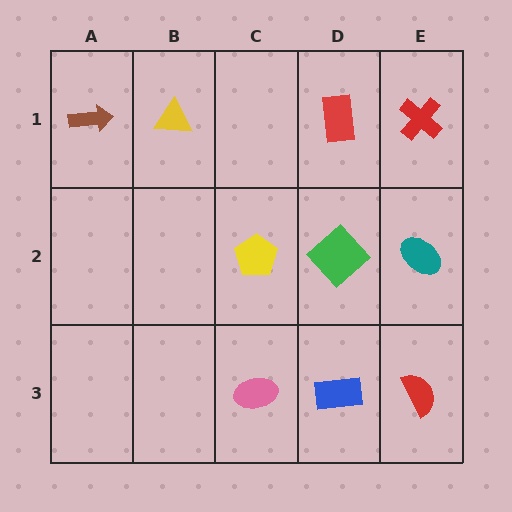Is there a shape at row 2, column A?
No, that cell is empty.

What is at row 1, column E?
A red cross.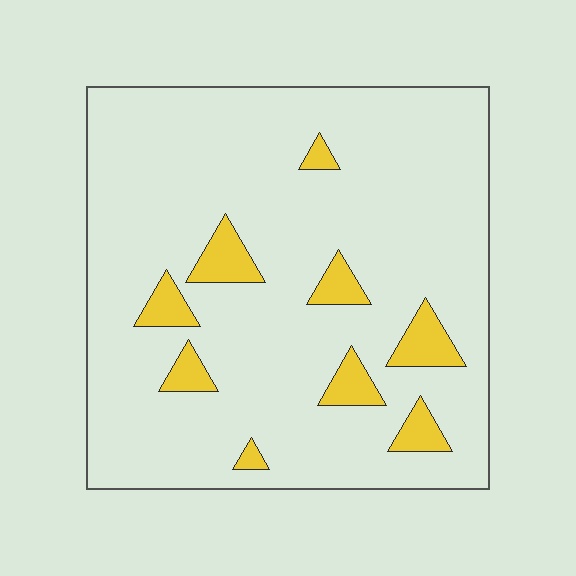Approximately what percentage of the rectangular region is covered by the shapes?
Approximately 10%.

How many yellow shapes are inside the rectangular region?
9.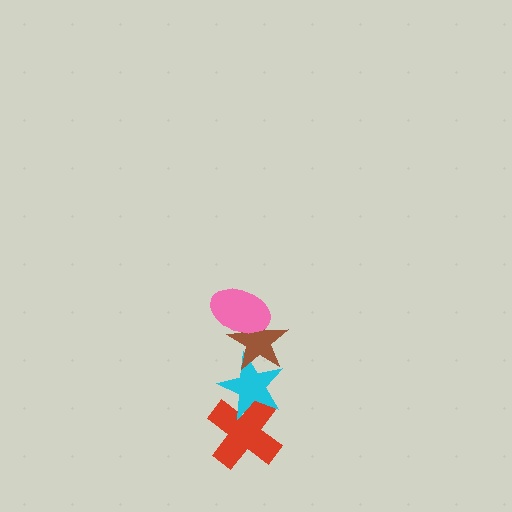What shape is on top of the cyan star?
The brown star is on top of the cyan star.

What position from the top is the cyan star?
The cyan star is 3rd from the top.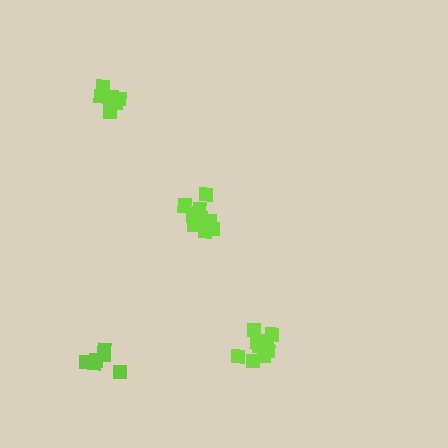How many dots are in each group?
Group 1: 11 dots, Group 2: 11 dots, Group 3: 6 dots, Group 4: 9 dots (37 total).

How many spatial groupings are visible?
There are 4 spatial groupings.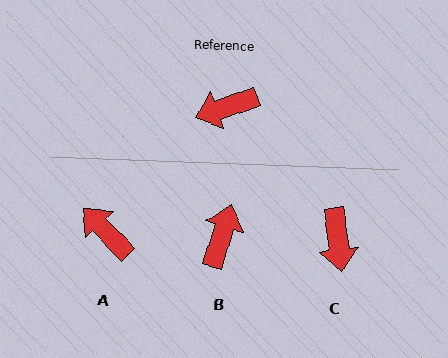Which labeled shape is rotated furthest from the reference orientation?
B, about 127 degrees away.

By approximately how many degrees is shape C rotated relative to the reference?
Approximately 78 degrees counter-clockwise.